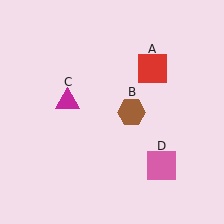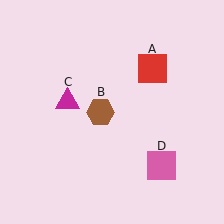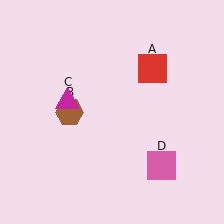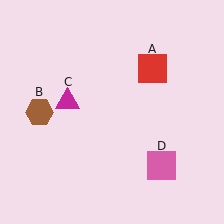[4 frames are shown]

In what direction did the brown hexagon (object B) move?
The brown hexagon (object B) moved left.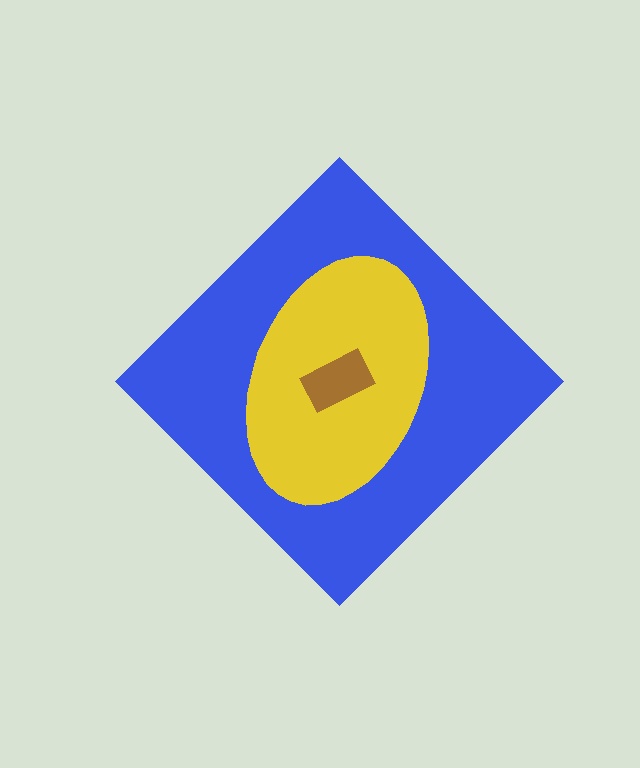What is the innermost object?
The brown rectangle.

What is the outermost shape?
The blue diamond.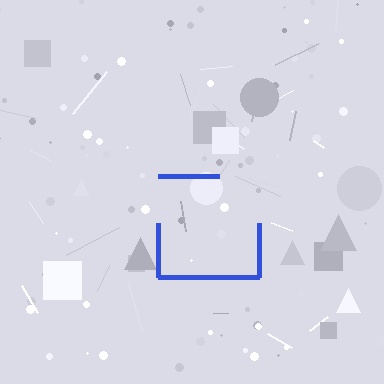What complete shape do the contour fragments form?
The contour fragments form a square.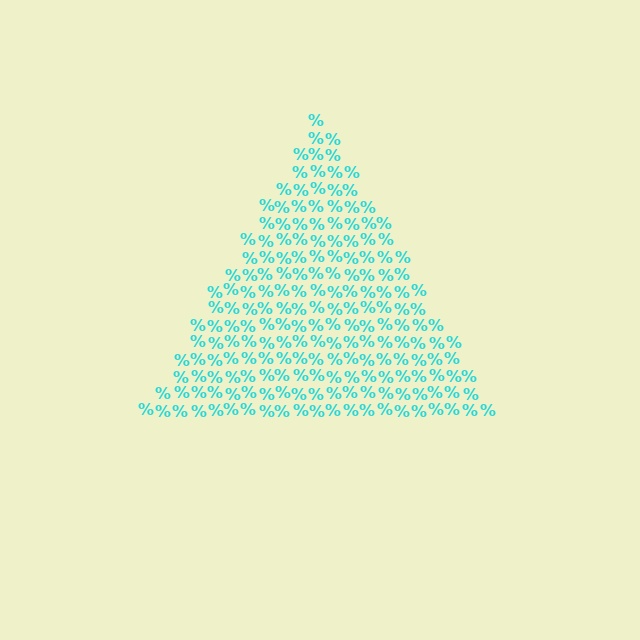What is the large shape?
The large shape is a triangle.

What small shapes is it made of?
It is made of small percent signs.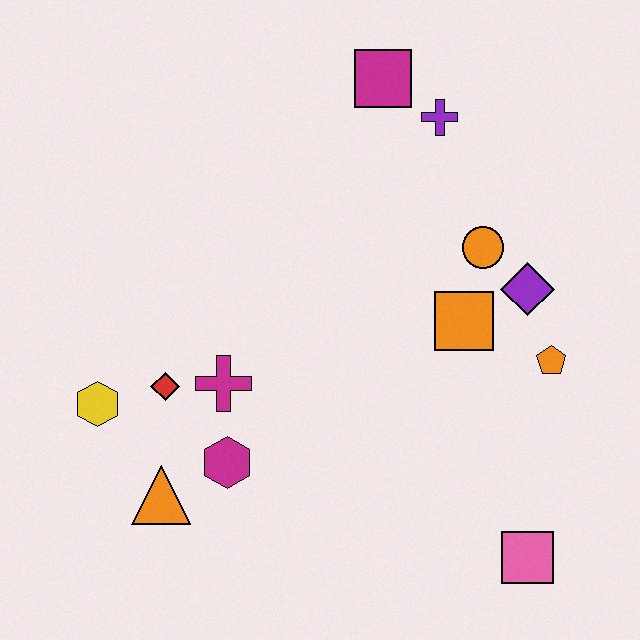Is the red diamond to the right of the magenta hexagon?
No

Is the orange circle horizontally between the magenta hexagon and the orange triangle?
No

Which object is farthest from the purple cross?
The orange triangle is farthest from the purple cross.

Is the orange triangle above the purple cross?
No